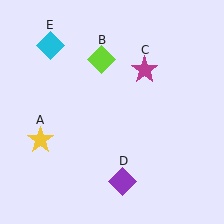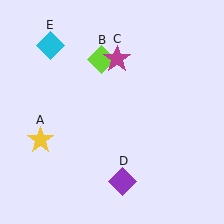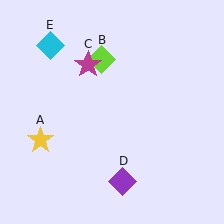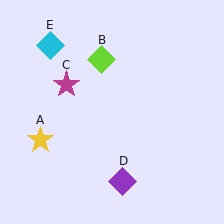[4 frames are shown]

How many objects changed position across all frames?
1 object changed position: magenta star (object C).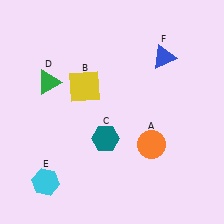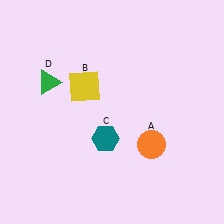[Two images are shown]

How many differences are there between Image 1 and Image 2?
There are 2 differences between the two images.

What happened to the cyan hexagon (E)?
The cyan hexagon (E) was removed in Image 2. It was in the bottom-left area of Image 1.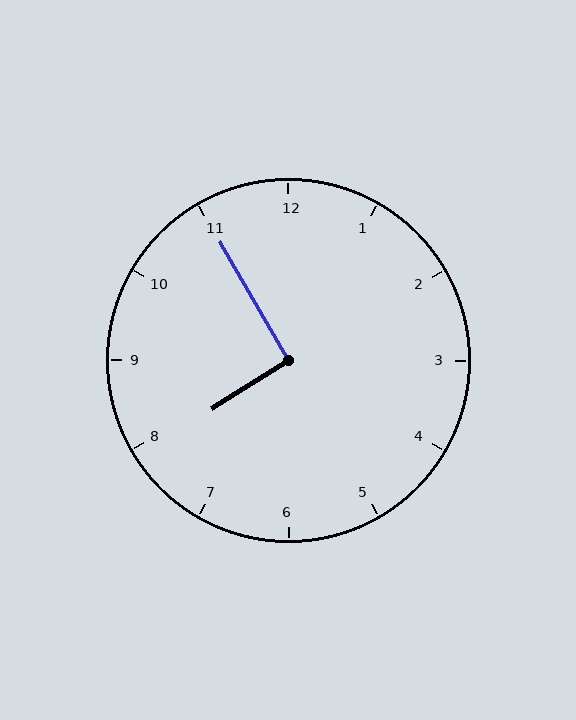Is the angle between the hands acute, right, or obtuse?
It is right.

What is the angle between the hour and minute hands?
Approximately 92 degrees.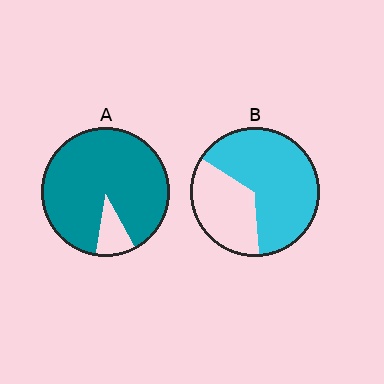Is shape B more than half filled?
Yes.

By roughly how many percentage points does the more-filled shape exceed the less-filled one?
By roughly 25 percentage points (A over B).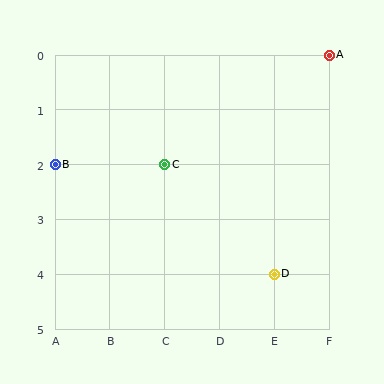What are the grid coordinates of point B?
Point B is at grid coordinates (A, 2).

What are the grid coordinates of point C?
Point C is at grid coordinates (C, 2).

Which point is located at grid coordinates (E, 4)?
Point D is at (E, 4).